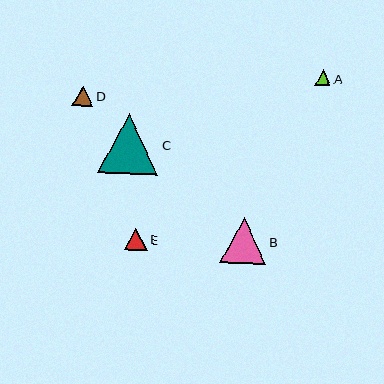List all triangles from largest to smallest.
From largest to smallest: C, B, E, D, A.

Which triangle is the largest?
Triangle C is the largest with a size of approximately 60 pixels.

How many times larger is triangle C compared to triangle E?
Triangle C is approximately 2.7 times the size of triangle E.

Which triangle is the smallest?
Triangle A is the smallest with a size of approximately 15 pixels.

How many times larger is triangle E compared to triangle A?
Triangle E is approximately 1.5 times the size of triangle A.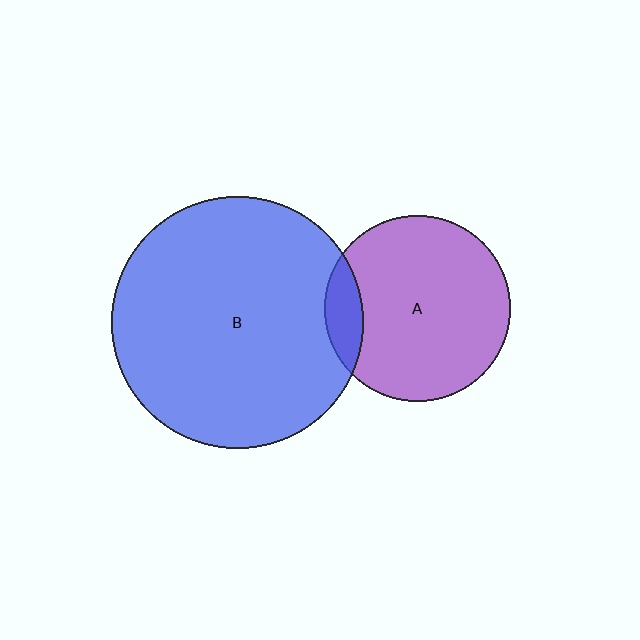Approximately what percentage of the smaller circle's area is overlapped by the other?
Approximately 10%.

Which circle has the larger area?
Circle B (blue).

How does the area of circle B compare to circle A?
Approximately 1.8 times.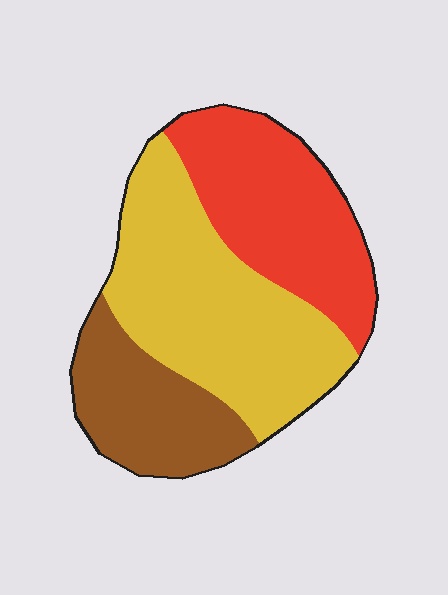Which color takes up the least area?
Brown, at roughly 25%.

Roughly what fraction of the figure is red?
Red covers roughly 35% of the figure.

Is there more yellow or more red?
Yellow.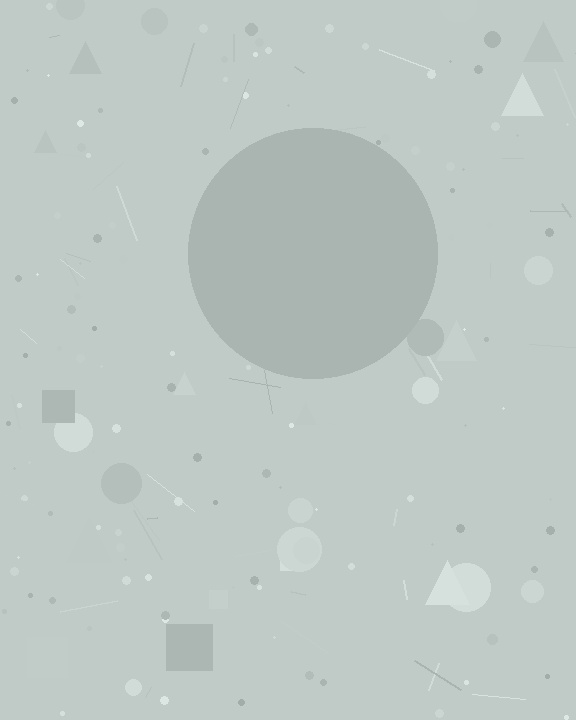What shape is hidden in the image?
A circle is hidden in the image.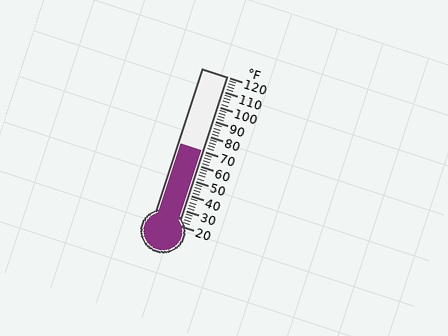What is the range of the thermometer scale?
The thermometer scale ranges from 20°F to 120°F.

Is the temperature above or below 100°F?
The temperature is below 100°F.